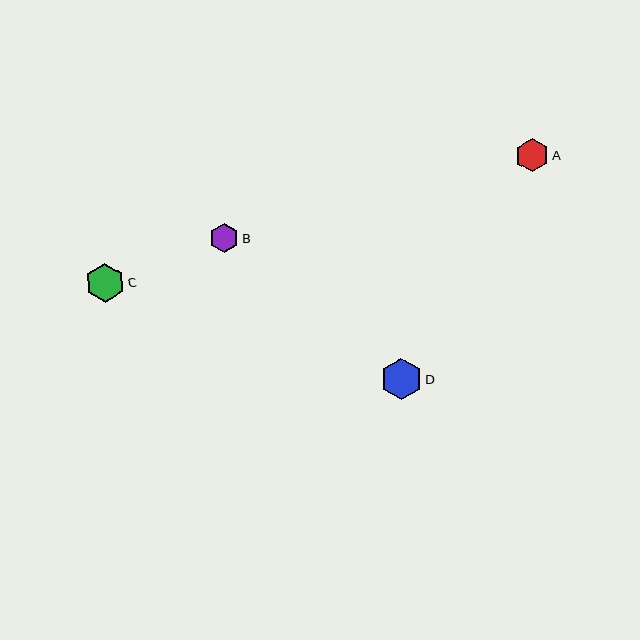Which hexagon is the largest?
Hexagon D is the largest with a size of approximately 41 pixels.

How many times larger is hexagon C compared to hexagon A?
Hexagon C is approximately 1.2 times the size of hexagon A.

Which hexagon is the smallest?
Hexagon B is the smallest with a size of approximately 29 pixels.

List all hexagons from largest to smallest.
From largest to smallest: D, C, A, B.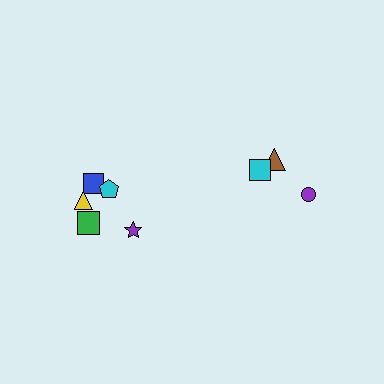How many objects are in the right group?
There are 3 objects.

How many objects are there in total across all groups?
There are 8 objects.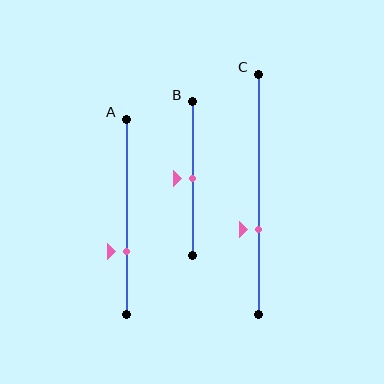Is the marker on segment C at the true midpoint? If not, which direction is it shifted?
No, the marker on segment C is shifted downward by about 14% of the segment length.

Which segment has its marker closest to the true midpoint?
Segment B has its marker closest to the true midpoint.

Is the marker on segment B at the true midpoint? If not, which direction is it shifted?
Yes, the marker on segment B is at the true midpoint.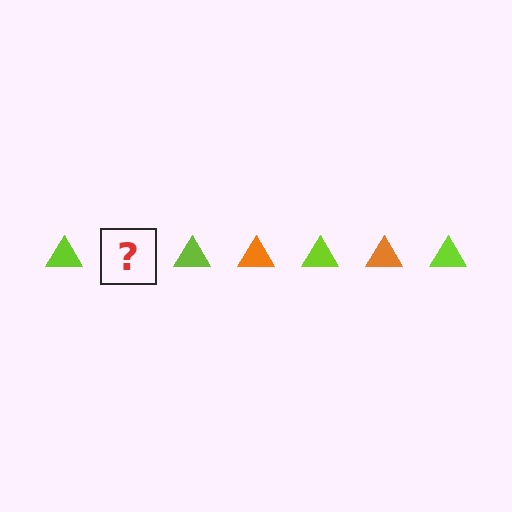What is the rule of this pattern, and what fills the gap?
The rule is that the pattern cycles through lime, orange triangles. The gap should be filled with an orange triangle.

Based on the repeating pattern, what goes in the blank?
The blank should be an orange triangle.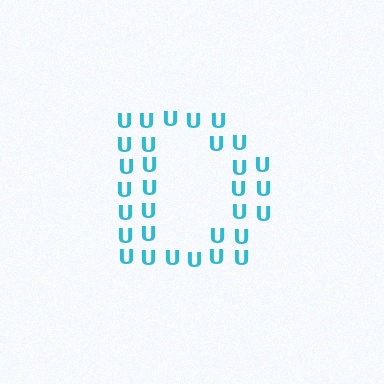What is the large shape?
The large shape is the letter D.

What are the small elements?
The small elements are letter U's.